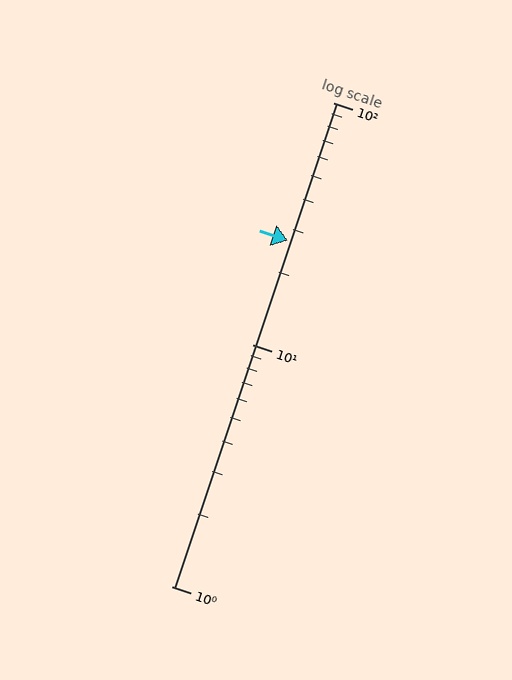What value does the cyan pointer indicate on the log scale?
The pointer indicates approximately 27.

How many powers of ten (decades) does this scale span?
The scale spans 2 decades, from 1 to 100.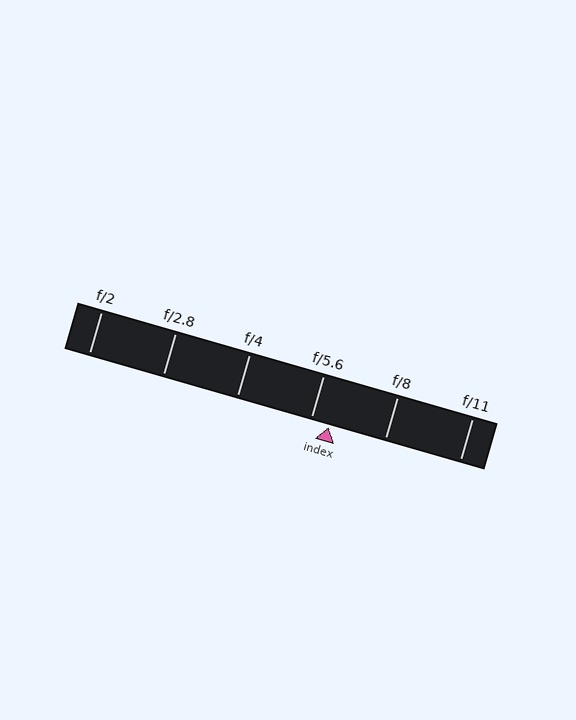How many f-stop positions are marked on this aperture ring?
There are 6 f-stop positions marked.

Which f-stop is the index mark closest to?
The index mark is closest to f/5.6.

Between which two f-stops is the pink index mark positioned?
The index mark is between f/5.6 and f/8.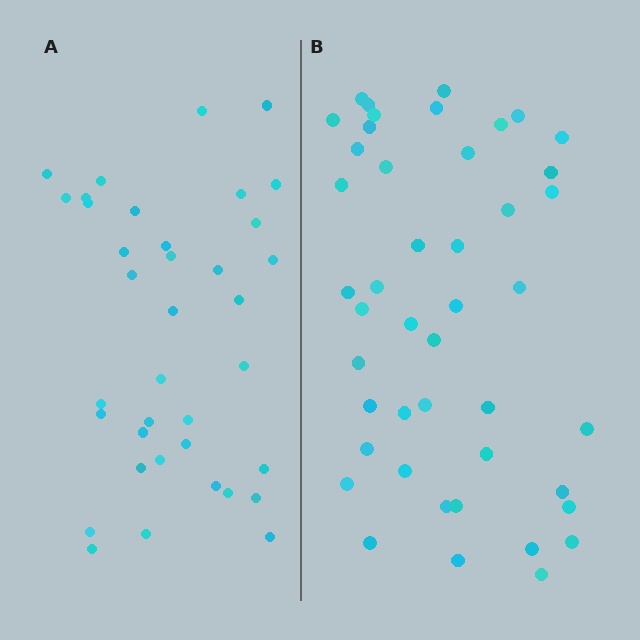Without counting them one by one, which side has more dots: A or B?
Region B (the right region) has more dots.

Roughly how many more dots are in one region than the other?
Region B has roughly 8 or so more dots than region A.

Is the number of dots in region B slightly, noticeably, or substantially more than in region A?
Region B has only slightly more — the two regions are fairly close. The ratio is roughly 1.2 to 1.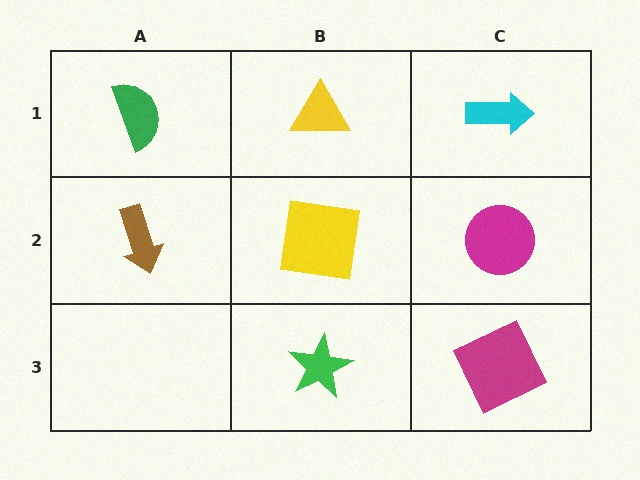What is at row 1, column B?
A yellow triangle.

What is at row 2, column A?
A brown arrow.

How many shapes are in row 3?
2 shapes.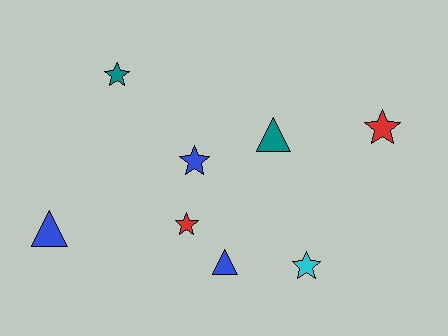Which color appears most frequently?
Blue, with 3 objects.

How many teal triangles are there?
There is 1 teal triangle.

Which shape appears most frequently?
Star, with 5 objects.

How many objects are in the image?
There are 8 objects.